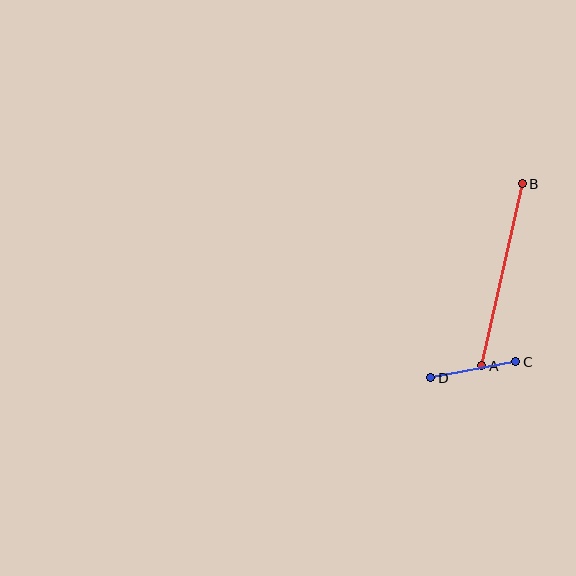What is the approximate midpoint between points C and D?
The midpoint is at approximately (473, 370) pixels.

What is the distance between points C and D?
The distance is approximately 86 pixels.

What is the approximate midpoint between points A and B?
The midpoint is at approximately (502, 275) pixels.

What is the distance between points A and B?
The distance is approximately 186 pixels.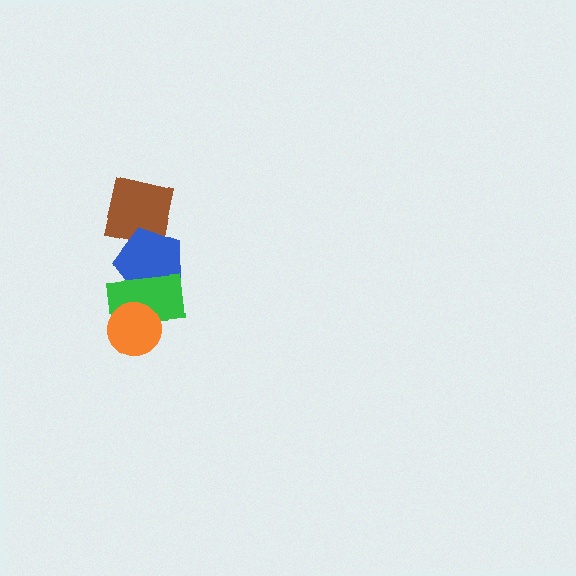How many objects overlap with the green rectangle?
2 objects overlap with the green rectangle.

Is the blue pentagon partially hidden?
Yes, it is partially covered by another shape.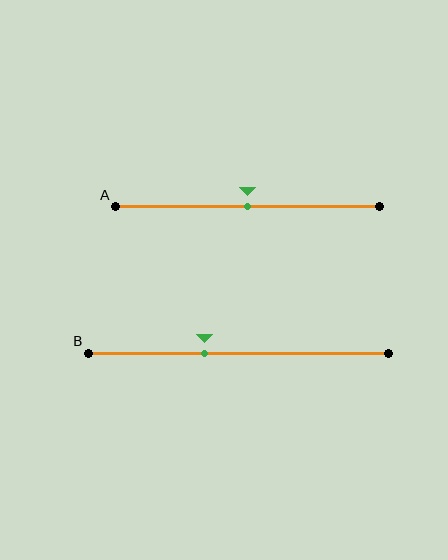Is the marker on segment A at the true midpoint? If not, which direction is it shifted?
Yes, the marker on segment A is at the true midpoint.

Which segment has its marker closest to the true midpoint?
Segment A has its marker closest to the true midpoint.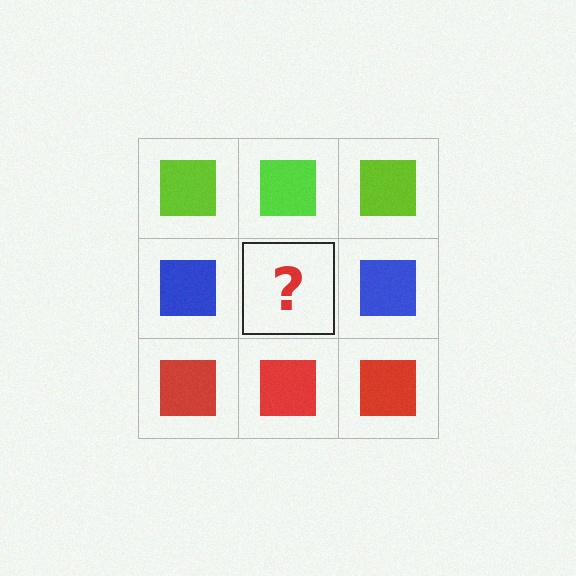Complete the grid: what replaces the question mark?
The question mark should be replaced with a blue square.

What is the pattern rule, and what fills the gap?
The rule is that each row has a consistent color. The gap should be filled with a blue square.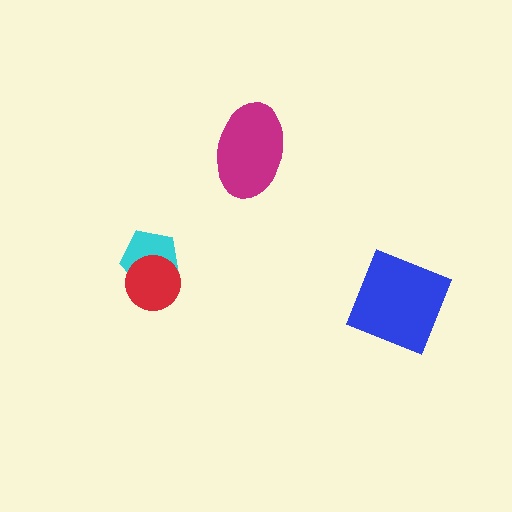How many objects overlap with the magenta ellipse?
0 objects overlap with the magenta ellipse.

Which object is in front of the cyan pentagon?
The red circle is in front of the cyan pentagon.